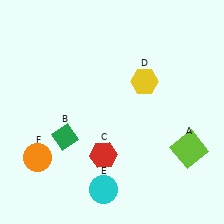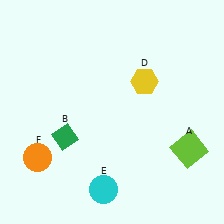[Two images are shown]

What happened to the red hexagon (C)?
The red hexagon (C) was removed in Image 2. It was in the bottom-left area of Image 1.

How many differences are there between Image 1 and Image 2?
There is 1 difference between the two images.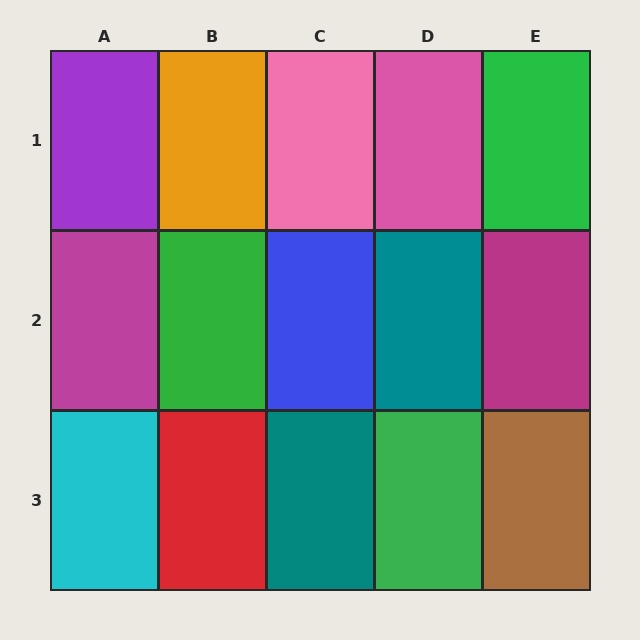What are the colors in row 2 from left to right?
Magenta, green, blue, teal, magenta.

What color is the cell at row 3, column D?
Green.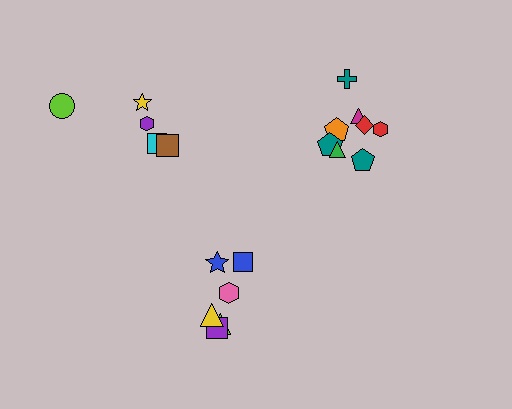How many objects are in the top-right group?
There are 8 objects.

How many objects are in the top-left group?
There are 5 objects.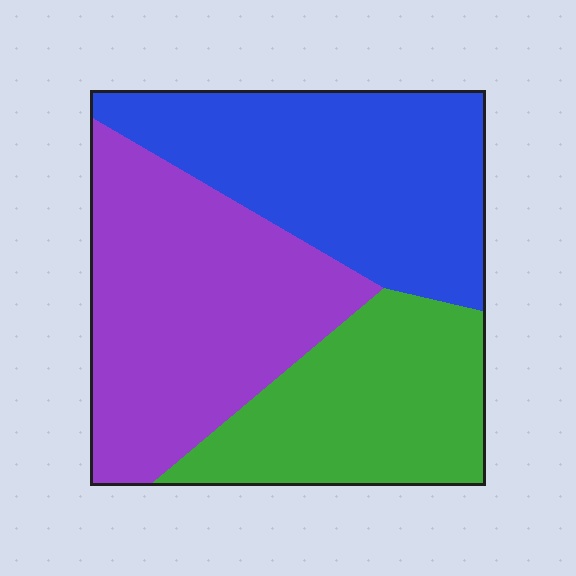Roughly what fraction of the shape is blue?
Blue covers about 35% of the shape.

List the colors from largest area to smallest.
From largest to smallest: purple, blue, green.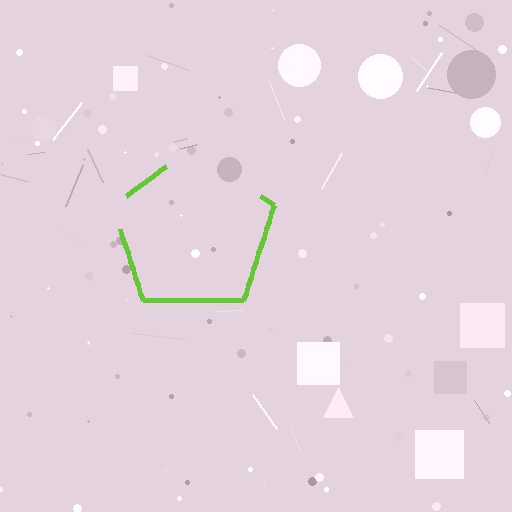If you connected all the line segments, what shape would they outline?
They would outline a pentagon.